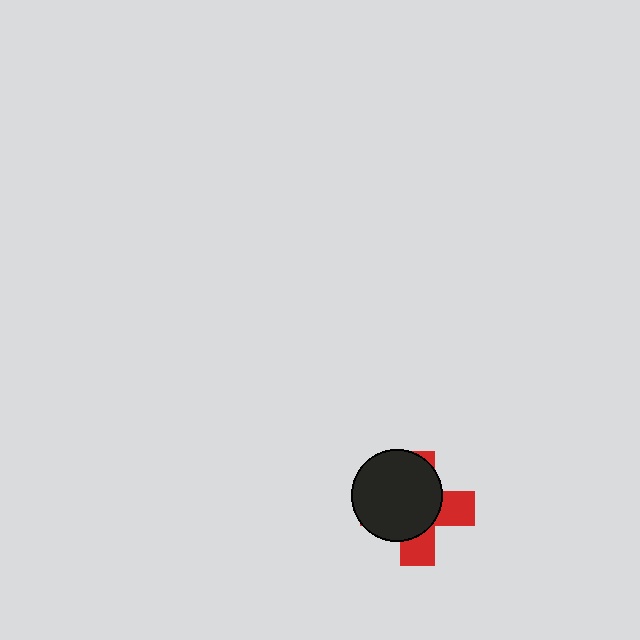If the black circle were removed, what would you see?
You would see the complete red cross.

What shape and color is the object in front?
The object in front is a black circle.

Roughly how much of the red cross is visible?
A small part of it is visible (roughly 36%).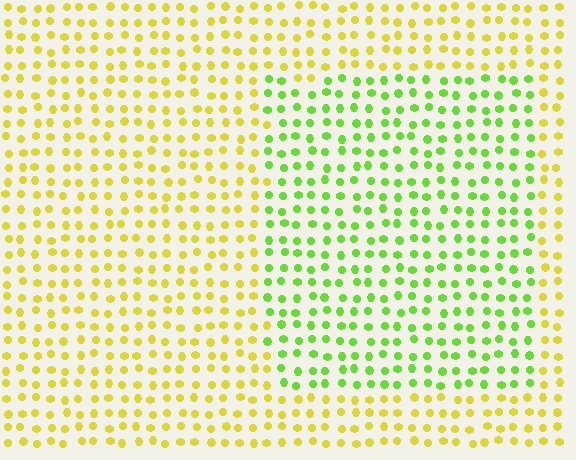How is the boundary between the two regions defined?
The boundary is defined purely by a slight shift in hue (about 45 degrees). Spacing, size, and orientation are identical on both sides.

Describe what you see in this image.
The image is filled with small yellow elements in a uniform arrangement. A rectangle-shaped region is visible where the elements are tinted to a slightly different hue, forming a subtle color boundary.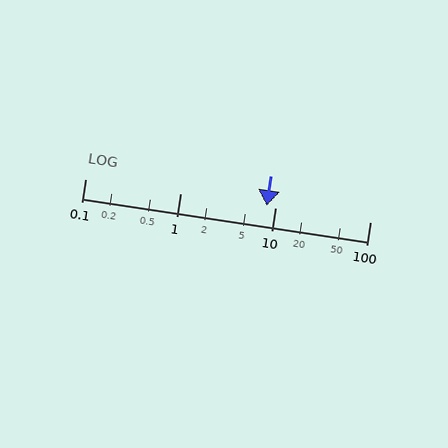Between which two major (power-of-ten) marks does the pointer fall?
The pointer is between 1 and 10.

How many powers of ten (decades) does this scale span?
The scale spans 3 decades, from 0.1 to 100.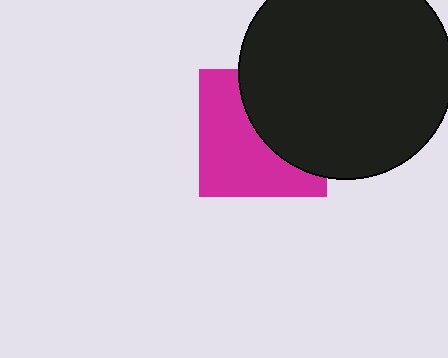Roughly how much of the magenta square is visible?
About half of it is visible (roughly 55%).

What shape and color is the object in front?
The object in front is a black circle.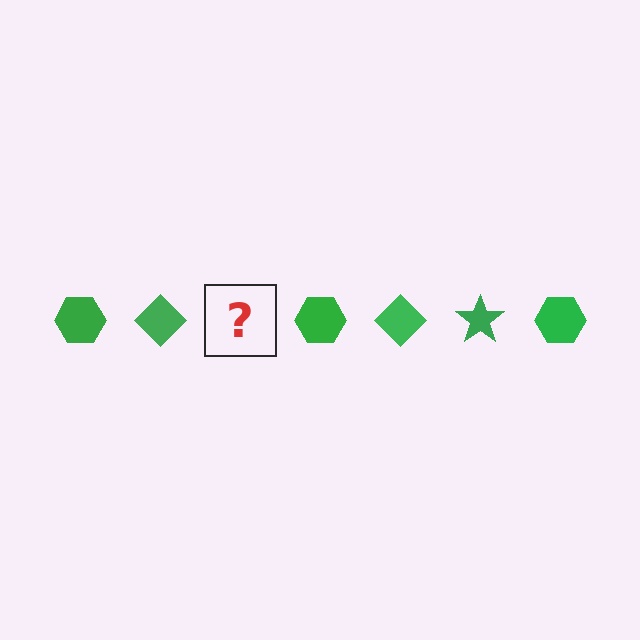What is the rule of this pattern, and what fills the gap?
The rule is that the pattern cycles through hexagon, diamond, star shapes in green. The gap should be filled with a green star.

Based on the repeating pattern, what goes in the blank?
The blank should be a green star.